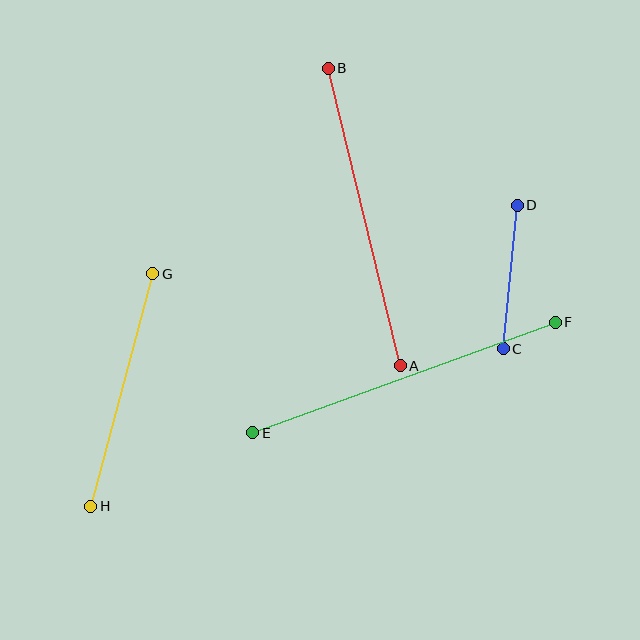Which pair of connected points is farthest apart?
Points E and F are farthest apart.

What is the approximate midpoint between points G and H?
The midpoint is at approximately (122, 390) pixels.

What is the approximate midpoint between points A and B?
The midpoint is at approximately (364, 217) pixels.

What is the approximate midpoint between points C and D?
The midpoint is at approximately (510, 277) pixels.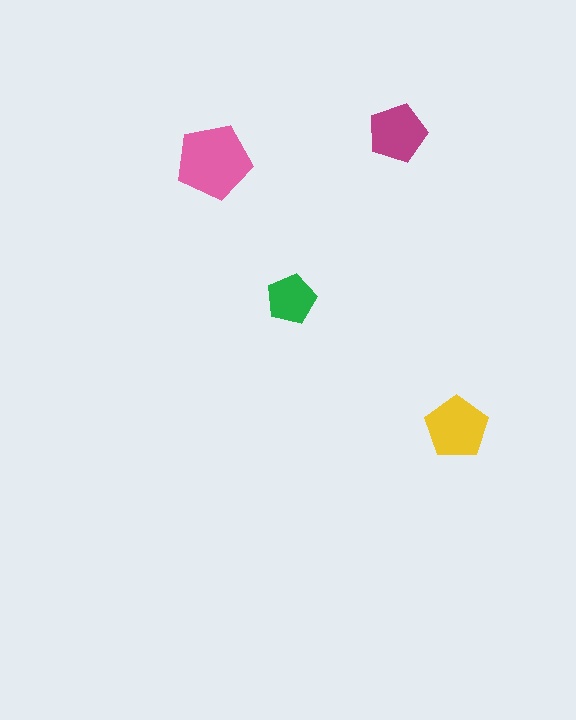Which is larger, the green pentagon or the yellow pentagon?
The yellow one.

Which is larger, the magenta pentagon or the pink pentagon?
The pink one.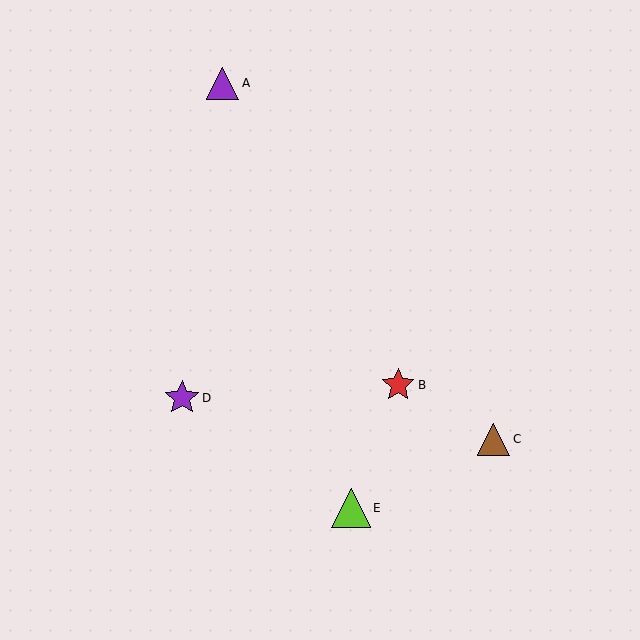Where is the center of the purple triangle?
The center of the purple triangle is at (223, 83).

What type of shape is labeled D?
Shape D is a purple star.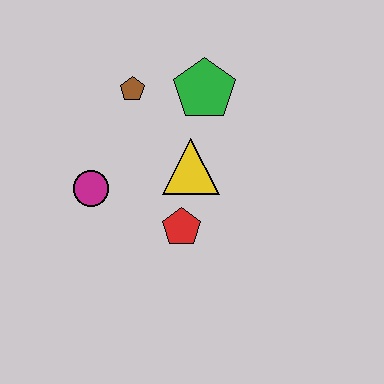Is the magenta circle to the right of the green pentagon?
No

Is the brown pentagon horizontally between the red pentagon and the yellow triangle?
No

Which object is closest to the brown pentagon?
The green pentagon is closest to the brown pentagon.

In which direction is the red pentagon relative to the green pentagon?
The red pentagon is below the green pentagon.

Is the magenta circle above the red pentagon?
Yes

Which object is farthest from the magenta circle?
The green pentagon is farthest from the magenta circle.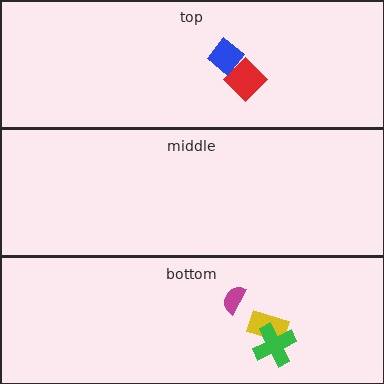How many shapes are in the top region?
2.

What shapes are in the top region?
The red diamond, the blue diamond.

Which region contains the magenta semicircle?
The bottom region.